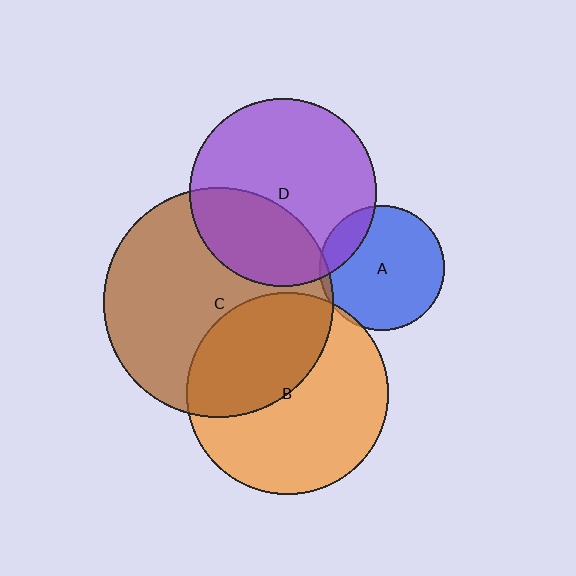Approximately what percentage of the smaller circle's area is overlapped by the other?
Approximately 5%.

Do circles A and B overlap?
Yes.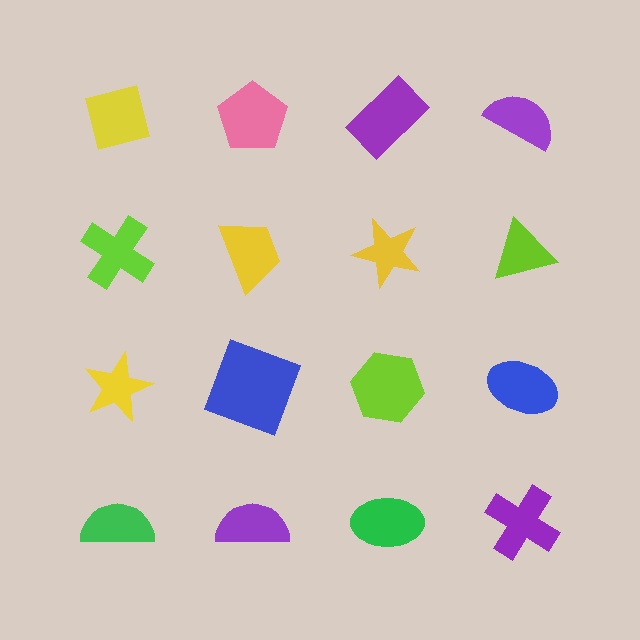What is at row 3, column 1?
A yellow star.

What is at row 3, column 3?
A lime hexagon.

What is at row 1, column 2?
A pink pentagon.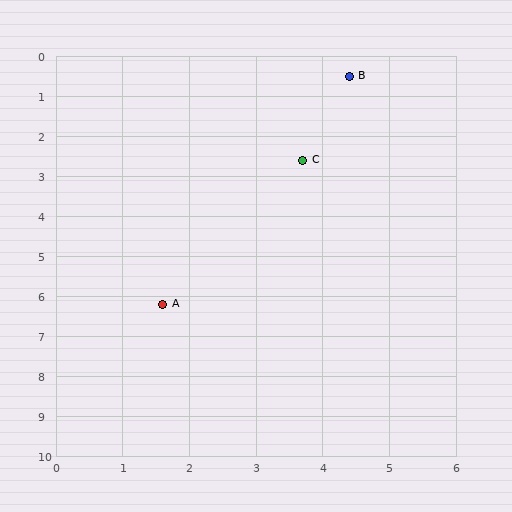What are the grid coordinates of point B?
Point B is at approximately (4.4, 0.5).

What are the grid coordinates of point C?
Point C is at approximately (3.7, 2.6).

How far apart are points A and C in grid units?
Points A and C are about 4.2 grid units apart.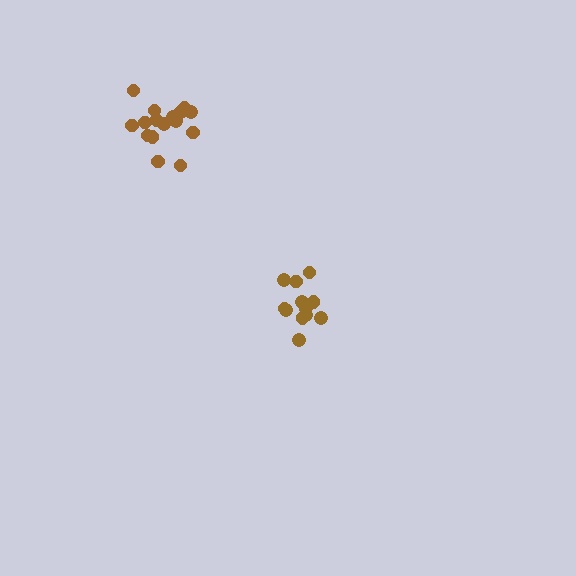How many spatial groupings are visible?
There are 2 spatial groupings.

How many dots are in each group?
Group 1: 17 dots, Group 2: 13 dots (30 total).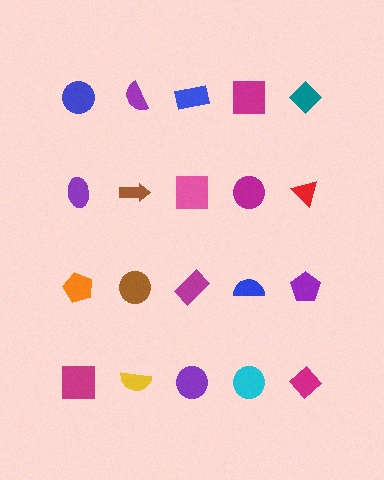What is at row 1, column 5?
A teal diamond.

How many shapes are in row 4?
5 shapes.